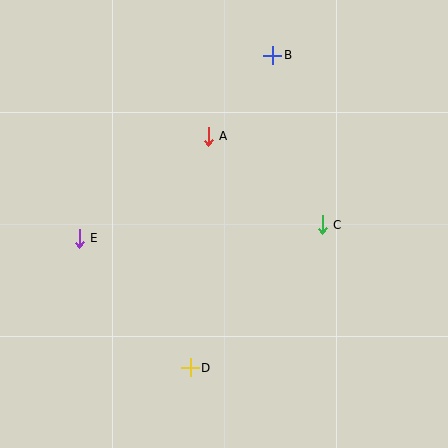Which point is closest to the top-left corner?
Point A is closest to the top-left corner.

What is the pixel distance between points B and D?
The distance between B and D is 323 pixels.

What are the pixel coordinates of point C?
Point C is at (322, 225).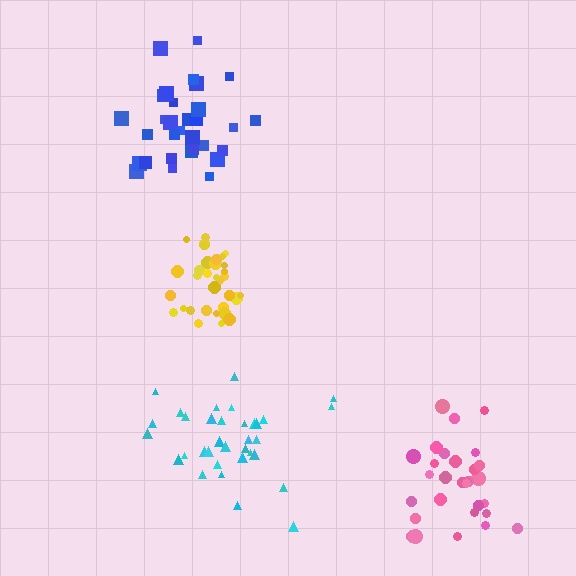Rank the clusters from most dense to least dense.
yellow, blue, cyan, pink.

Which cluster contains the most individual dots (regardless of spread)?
Cyan (34).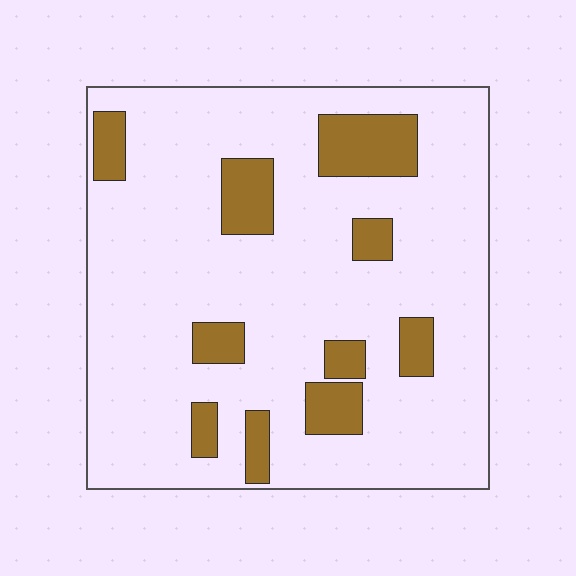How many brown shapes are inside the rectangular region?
10.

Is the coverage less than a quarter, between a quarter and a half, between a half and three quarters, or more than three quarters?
Less than a quarter.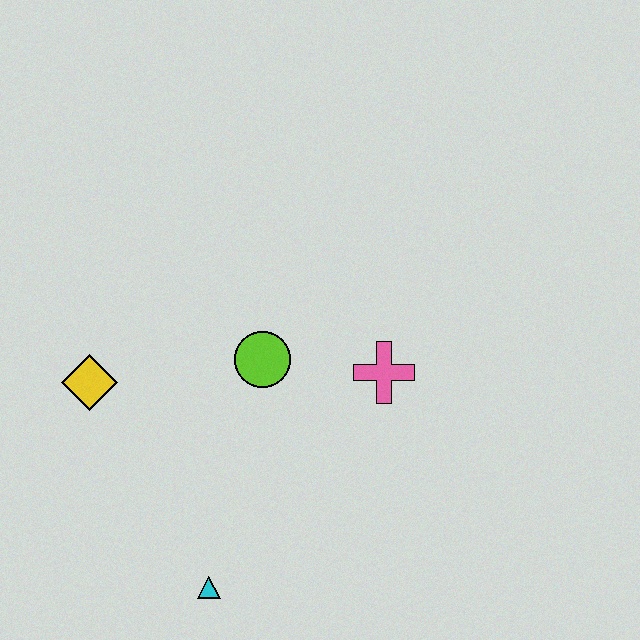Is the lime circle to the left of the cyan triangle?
No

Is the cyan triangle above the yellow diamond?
No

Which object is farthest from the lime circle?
The cyan triangle is farthest from the lime circle.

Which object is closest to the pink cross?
The lime circle is closest to the pink cross.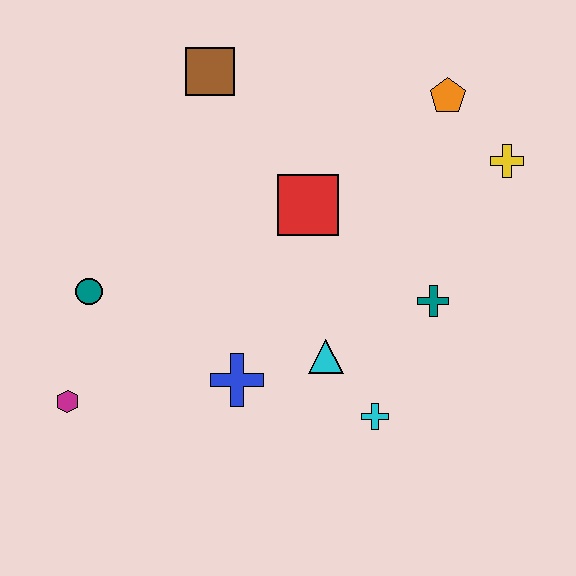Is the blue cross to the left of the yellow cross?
Yes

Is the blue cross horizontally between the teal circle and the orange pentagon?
Yes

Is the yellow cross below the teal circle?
No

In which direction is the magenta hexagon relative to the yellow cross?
The magenta hexagon is to the left of the yellow cross.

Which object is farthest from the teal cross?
The magenta hexagon is farthest from the teal cross.